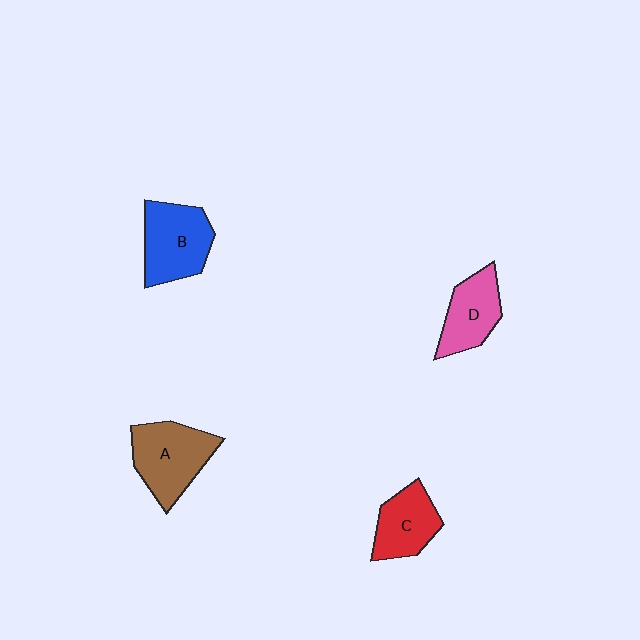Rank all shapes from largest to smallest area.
From largest to smallest: A (brown), B (blue), D (pink), C (red).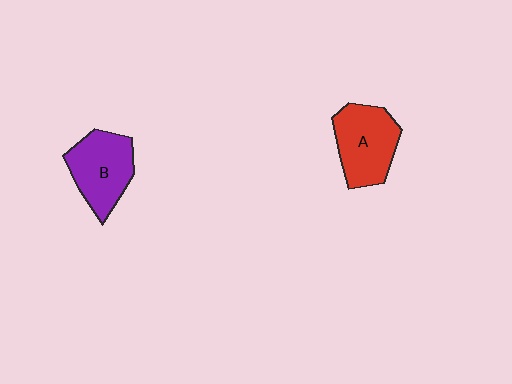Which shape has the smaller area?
Shape B (purple).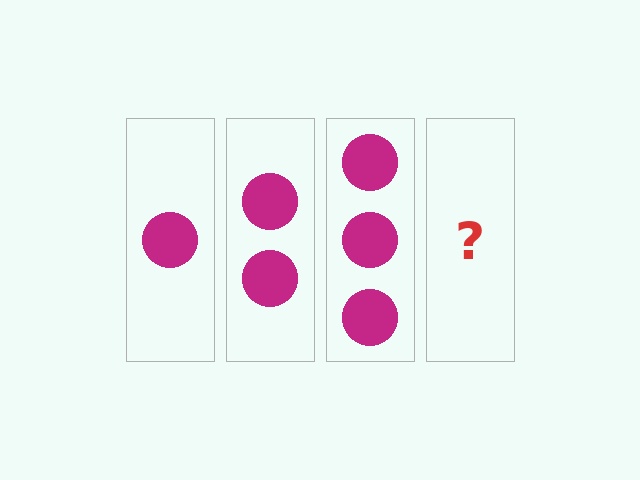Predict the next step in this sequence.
The next step is 4 circles.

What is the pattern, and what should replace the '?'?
The pattern is that each step adds one more circle. The '?' should be 4 circles.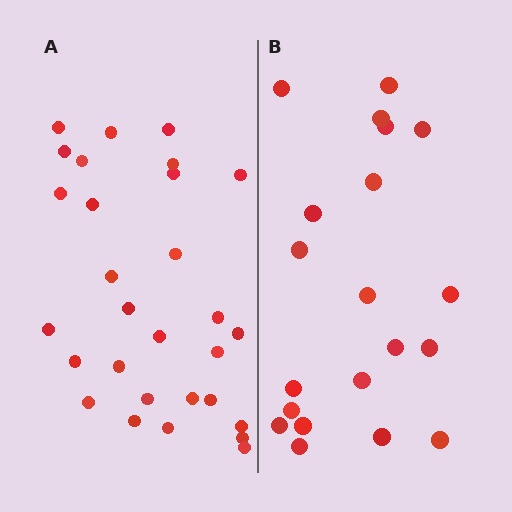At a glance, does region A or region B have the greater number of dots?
Region A (the left region) has more dots.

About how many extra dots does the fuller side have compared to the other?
Region A has roughly 8 or so more dots than region B.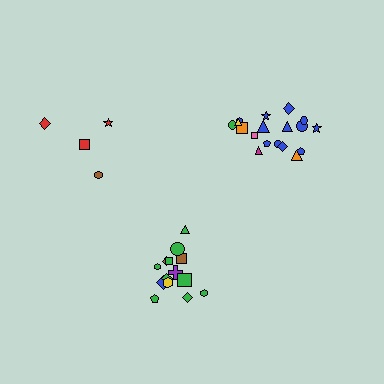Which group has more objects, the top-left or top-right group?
The top-right group.